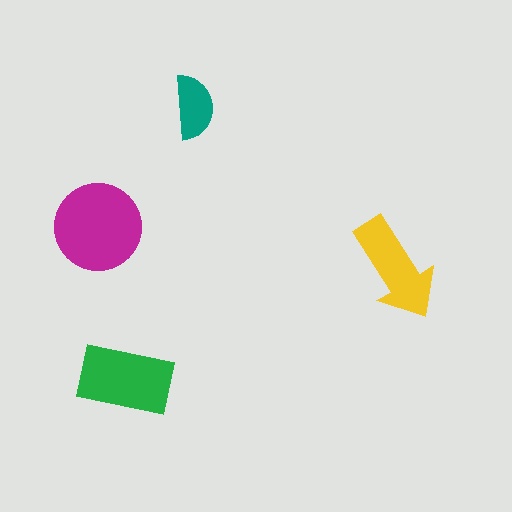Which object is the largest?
The magenta circle.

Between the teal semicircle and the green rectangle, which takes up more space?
The green rectangle.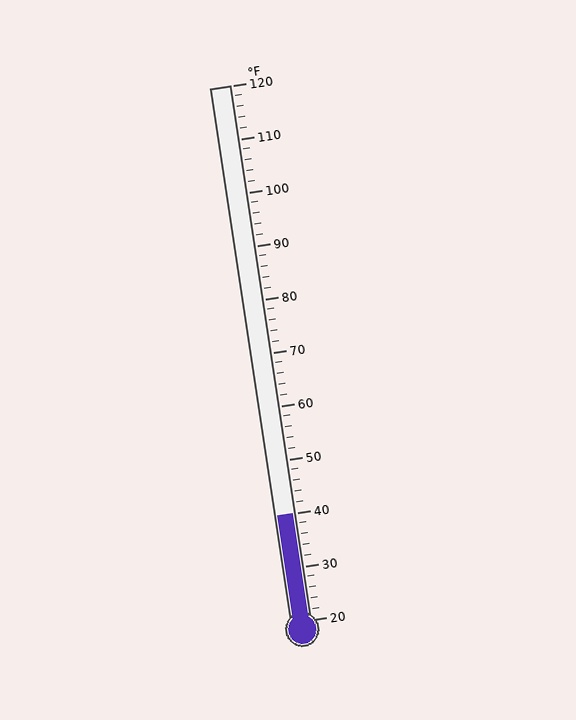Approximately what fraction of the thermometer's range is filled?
The thermometer is filled to approximately 20% of its range.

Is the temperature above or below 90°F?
The temperature is below 90°F.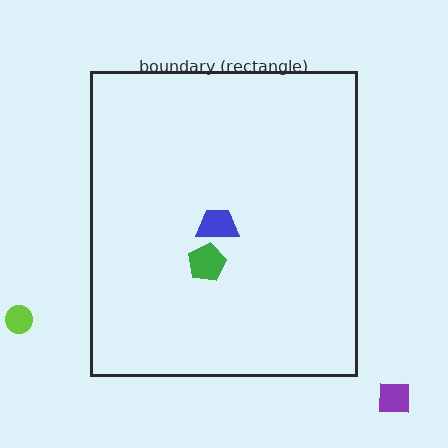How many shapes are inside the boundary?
2 inside, 2 outside.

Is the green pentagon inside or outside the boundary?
Inside.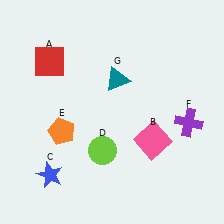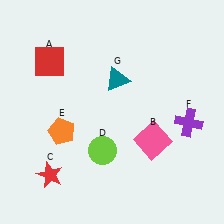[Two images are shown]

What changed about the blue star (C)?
In Image 1, C is blue. In Image 2, it changed to red.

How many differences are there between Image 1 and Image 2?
There is 1 difference between the two images.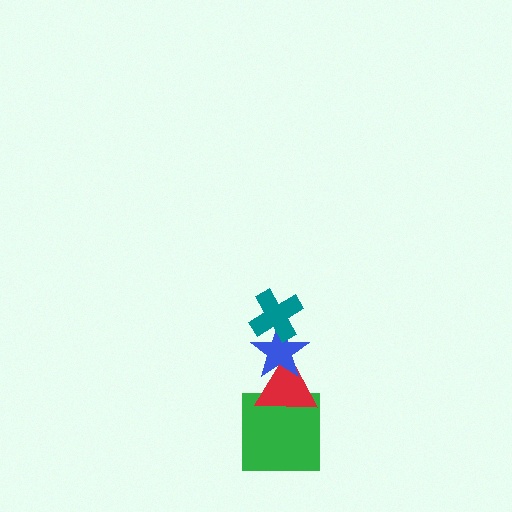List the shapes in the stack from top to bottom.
From top to bottom: the teal cross, the blue star, the red triangle, the green square.